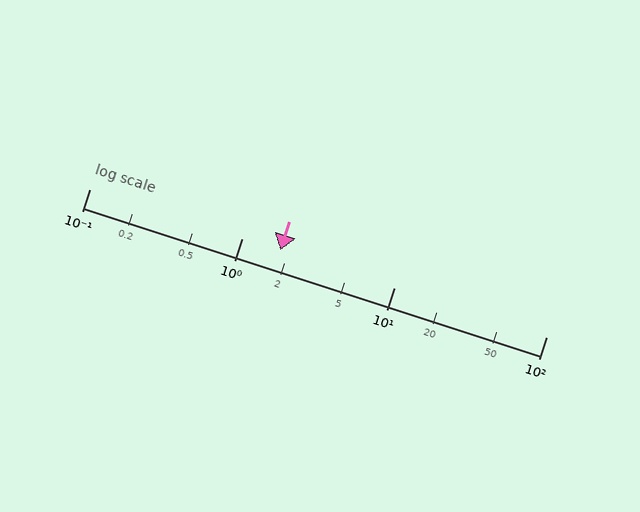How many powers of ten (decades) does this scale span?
The scale spans 3 decades, from 0.1 to 100.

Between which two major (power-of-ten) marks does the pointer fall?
The pointer is between 1 and 10.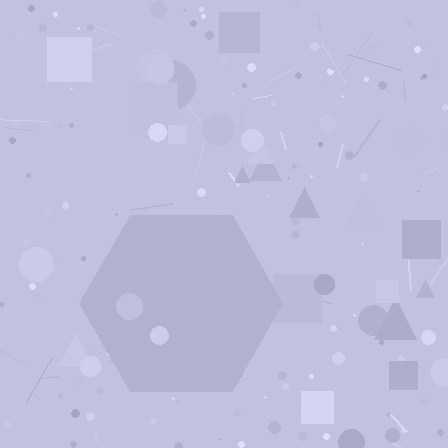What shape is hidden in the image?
A hexagon is hidden in the image.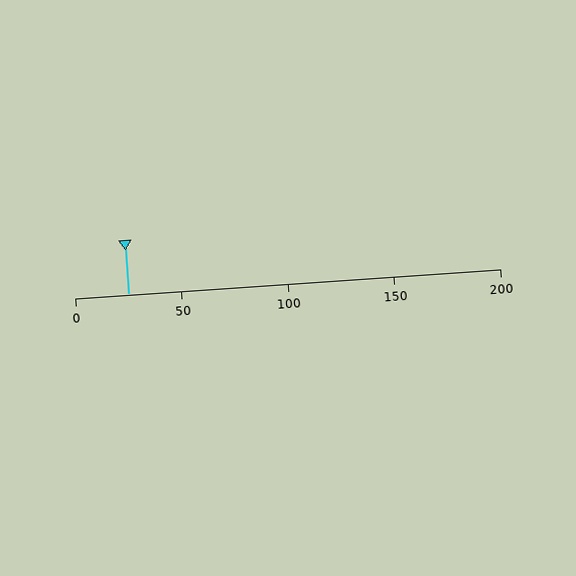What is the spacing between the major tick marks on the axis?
The major ticks are spaced 50 apart.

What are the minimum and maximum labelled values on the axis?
The axis runs from 0 to 200.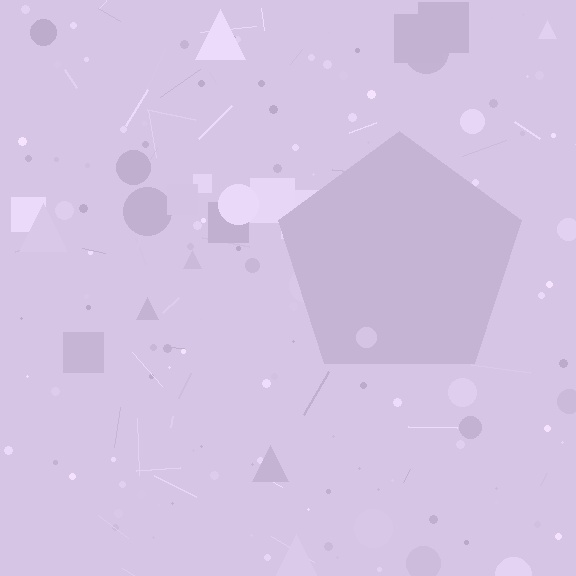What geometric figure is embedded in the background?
A pentagon is embedded in the background.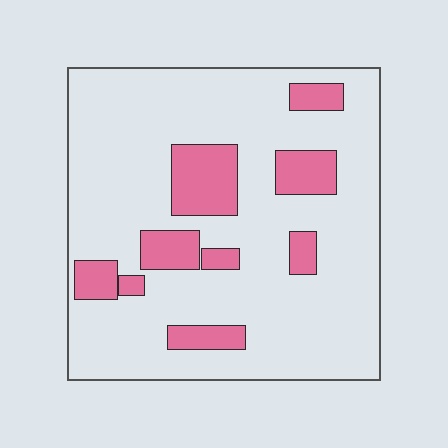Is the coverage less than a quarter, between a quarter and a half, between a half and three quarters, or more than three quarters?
Less than a quarter.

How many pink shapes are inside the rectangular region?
9.